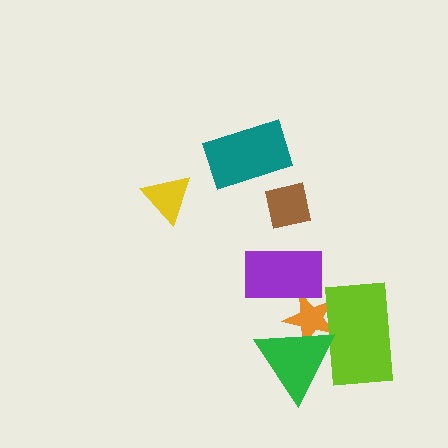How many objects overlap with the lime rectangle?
2 objects overlap with the lime rectangle.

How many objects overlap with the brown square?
0 objects overlap with the brown square.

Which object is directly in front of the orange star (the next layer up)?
The lime rectangle is directly in front of the orange star.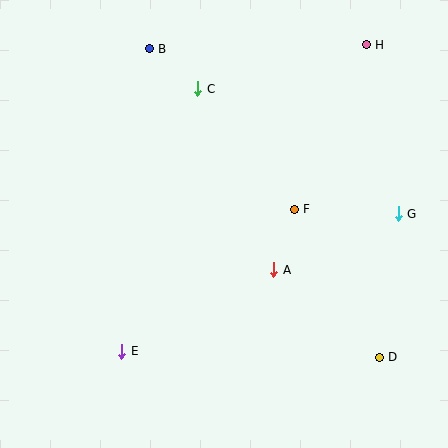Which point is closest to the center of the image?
Point A at (274, 270) is closest to the center.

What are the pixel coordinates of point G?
Point G is at (398, 214).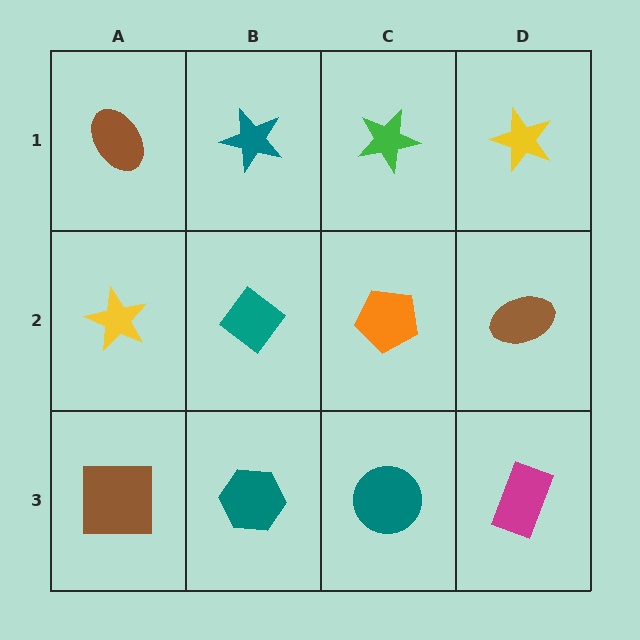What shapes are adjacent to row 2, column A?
A brown ellipse (row 1, column A), a brown square (row 3, column A), a teal diamond (row 2, column B).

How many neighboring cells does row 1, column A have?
2.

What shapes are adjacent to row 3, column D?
A brown ellipse (row 2, column D), a teal circle (row 3, column C).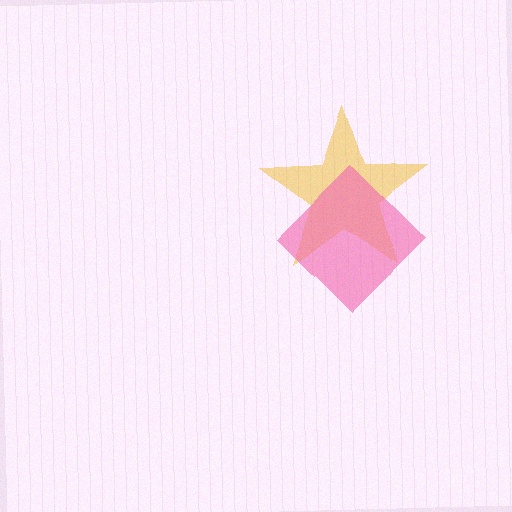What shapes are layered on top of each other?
The layered shapes are: a yellow star, a pink diamond.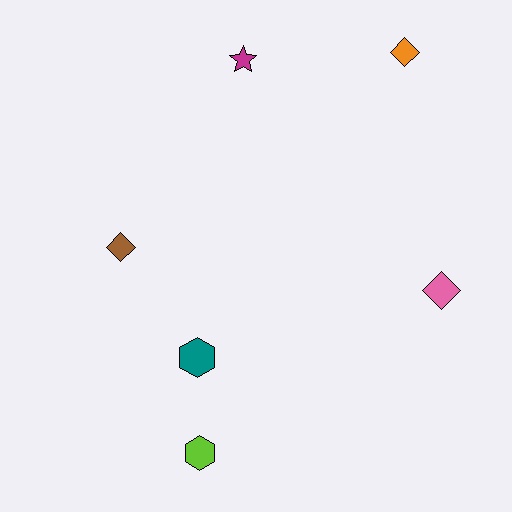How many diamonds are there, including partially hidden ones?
There are 3 diamonds.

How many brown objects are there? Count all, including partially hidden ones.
There is 1 brown object.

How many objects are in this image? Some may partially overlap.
There are 6 objects.